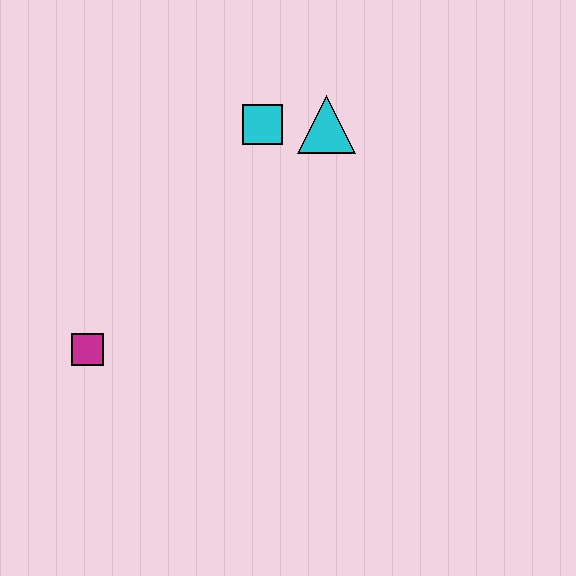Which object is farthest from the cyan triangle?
The magenta square is farthest from the cyan triangle.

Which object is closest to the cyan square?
The cyan triangle is closest to the cyan square.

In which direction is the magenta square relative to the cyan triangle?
The magenta square is to the left of the cyan triangle.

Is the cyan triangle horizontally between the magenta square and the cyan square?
No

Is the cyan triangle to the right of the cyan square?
Yes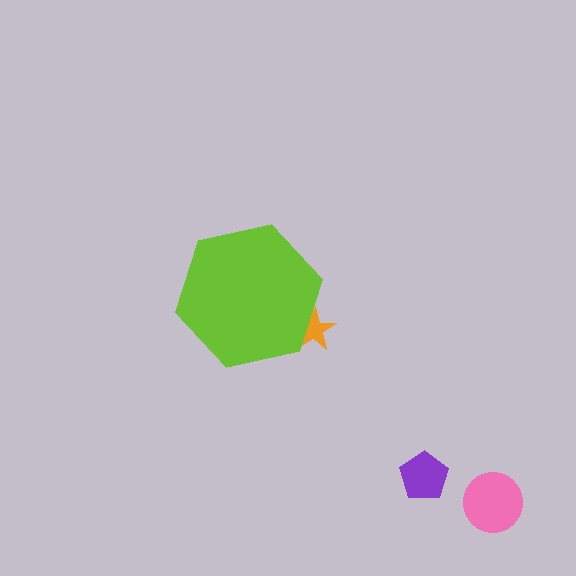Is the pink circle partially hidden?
No, the pink circle is fully visible.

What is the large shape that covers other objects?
A lime hexagon.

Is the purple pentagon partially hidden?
No, the purple pentagon is fully visible.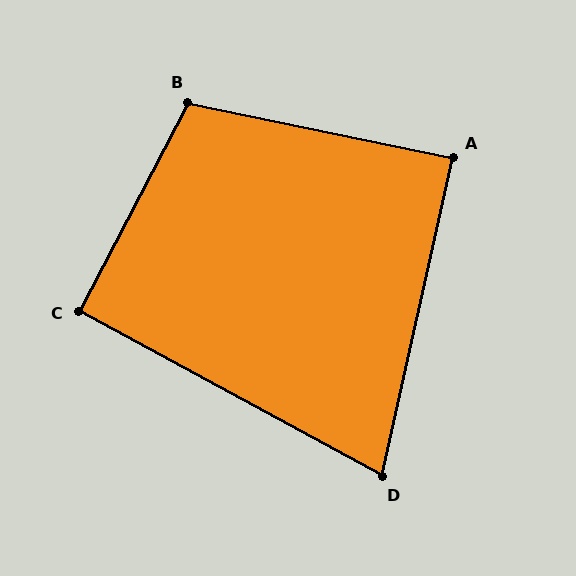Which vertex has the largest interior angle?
B, at approximately 106 degrees.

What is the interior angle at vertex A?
Approximately 89 degrees (approximately right).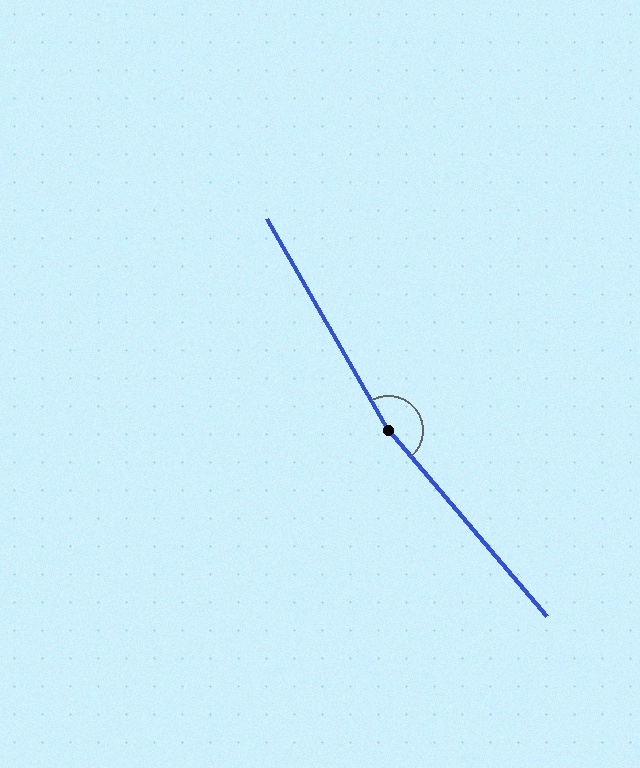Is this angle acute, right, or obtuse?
It is obtuse.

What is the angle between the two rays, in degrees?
Approximately 169 degrees.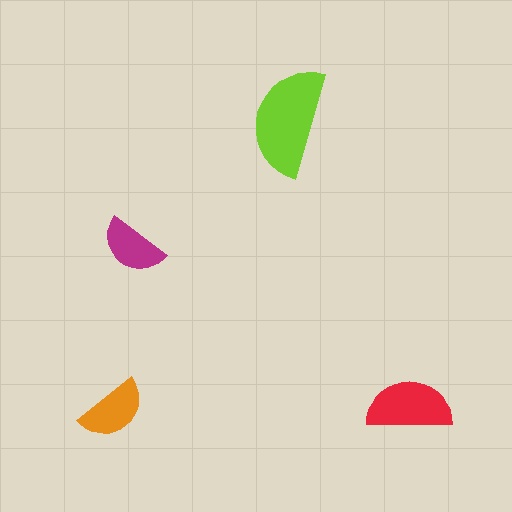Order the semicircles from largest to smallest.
the lime one, the red one, the orange one, the magenta one.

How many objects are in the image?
There are 4 objects in the image.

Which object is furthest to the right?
The red semicircle is rightmost.